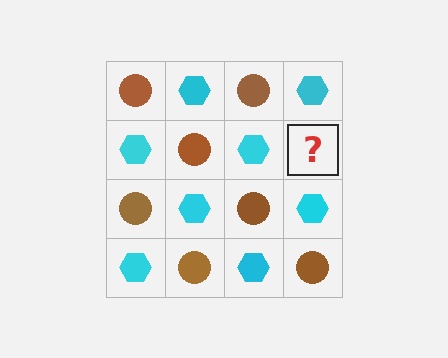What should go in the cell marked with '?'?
The missing cell should contain a brown circle.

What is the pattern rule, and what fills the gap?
The rule is that it alternates brown circle and cyan hexagon in a checkerboard pattern. The gap should be filled with a brown circle.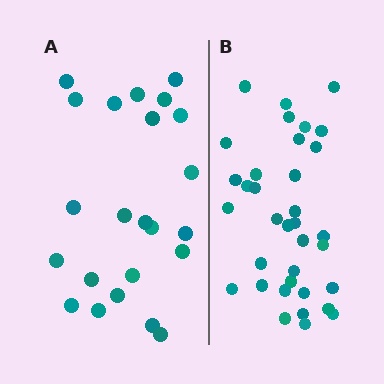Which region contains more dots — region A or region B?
Region B (the right region) has more dots.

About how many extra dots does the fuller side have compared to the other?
Region B has roughly 12 or so more dots than region A.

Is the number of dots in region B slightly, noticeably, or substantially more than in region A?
Region B has substantially more. The ratio is roughly 1.5 to 1.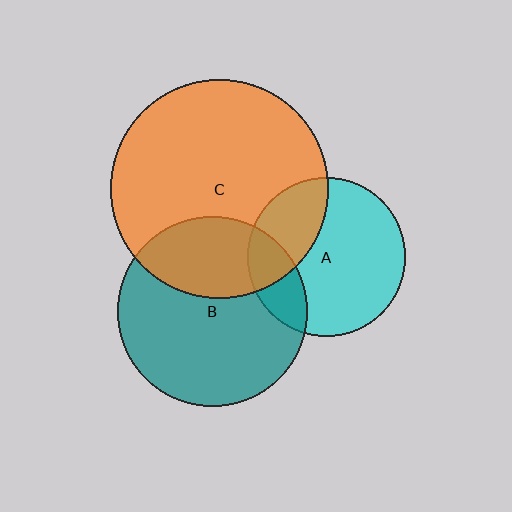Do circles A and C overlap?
Yes.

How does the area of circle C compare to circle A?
Approximately 1.9 times.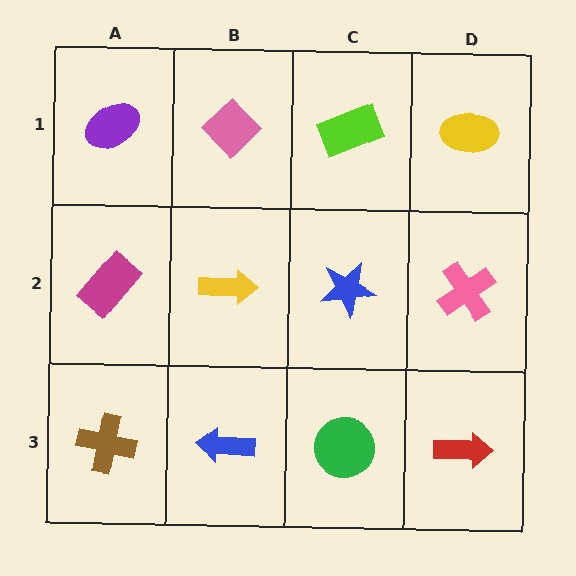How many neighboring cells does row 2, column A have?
3.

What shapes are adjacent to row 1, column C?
A blue star (row 2, column C), a pink diamond (row 1, column B), a yellow ellipse (row 1, column D).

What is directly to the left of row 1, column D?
A lime rectangle.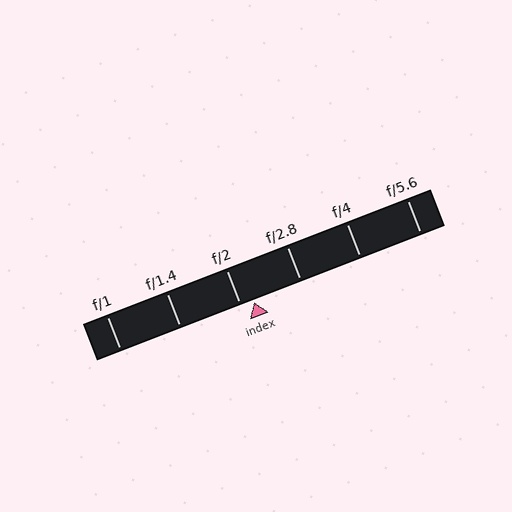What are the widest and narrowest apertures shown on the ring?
The widest aperture shown is f/1 and the narrowest is f/5.6.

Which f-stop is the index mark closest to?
The index mark is closest to f/2.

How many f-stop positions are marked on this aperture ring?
There are 6 f-stop positions marked.